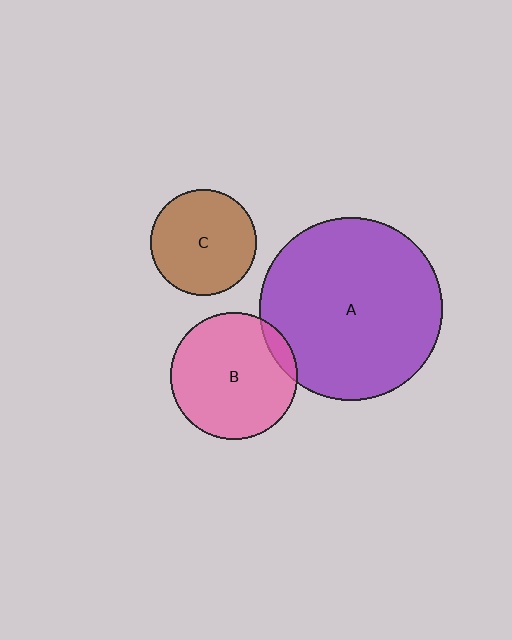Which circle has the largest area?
Circle A (purple).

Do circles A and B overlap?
Yes.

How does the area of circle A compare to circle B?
Approximately 2.1 times.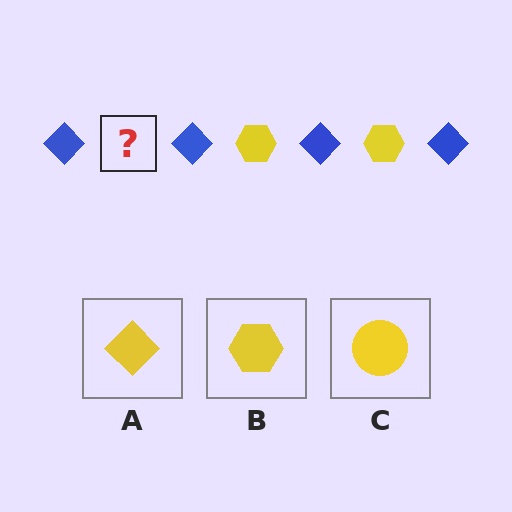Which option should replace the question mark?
Option B.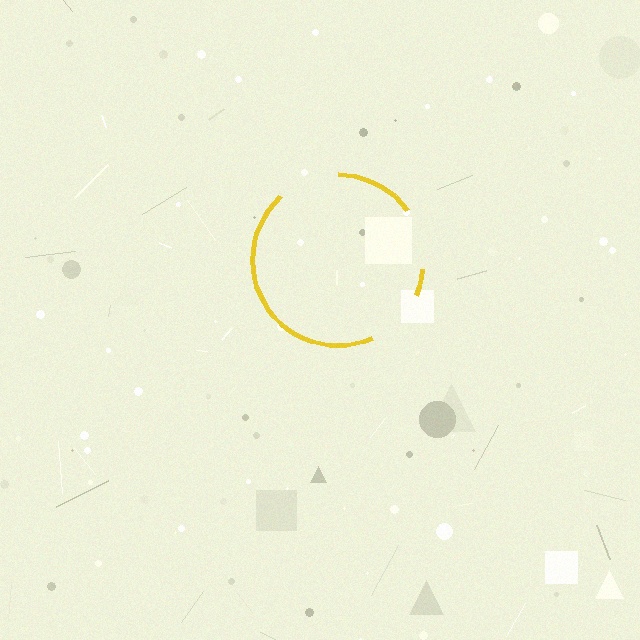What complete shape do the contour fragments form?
The contour fragments form a circle.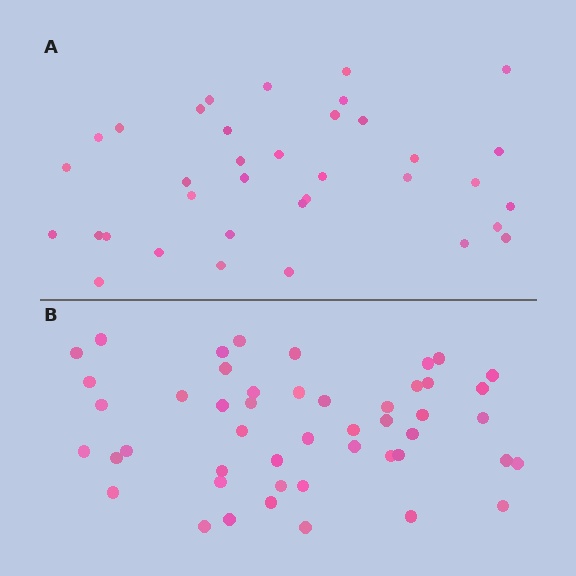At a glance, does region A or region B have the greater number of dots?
Region B (the bottom region) has more dots.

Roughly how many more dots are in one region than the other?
Region B has roughly 12 or so more dots than region A.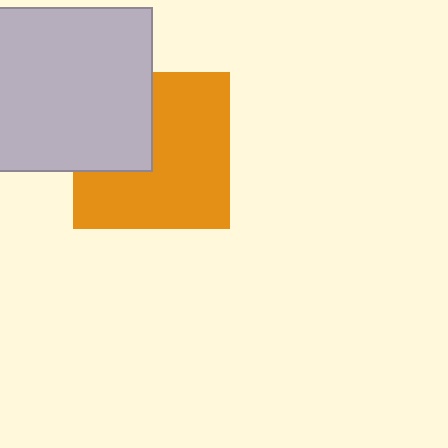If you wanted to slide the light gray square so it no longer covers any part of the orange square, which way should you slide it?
Slide it left — that is the most direct way to separate the two shapes.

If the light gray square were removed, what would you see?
You would see the complete orange square.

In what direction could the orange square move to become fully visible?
The orange square could move right. That would shift it out from behind the light gray square entirely.